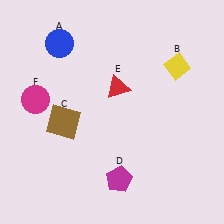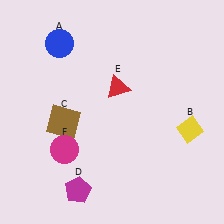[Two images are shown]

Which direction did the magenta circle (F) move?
The magenta circle (F) moved down.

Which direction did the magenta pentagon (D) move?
The magenta pentagon (D) moved left.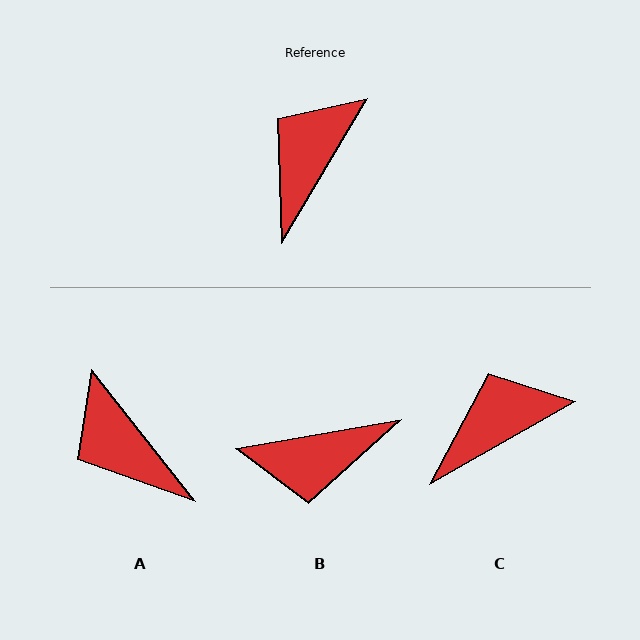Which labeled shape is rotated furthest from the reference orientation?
B, about 130 degrees away.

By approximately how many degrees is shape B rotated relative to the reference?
Approximately 130 degrees counter-clockwise.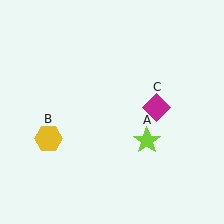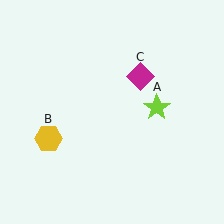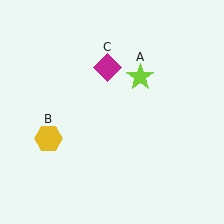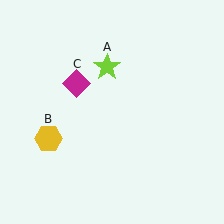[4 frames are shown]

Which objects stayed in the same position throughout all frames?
Yellow hexagon (object B) remained stationary.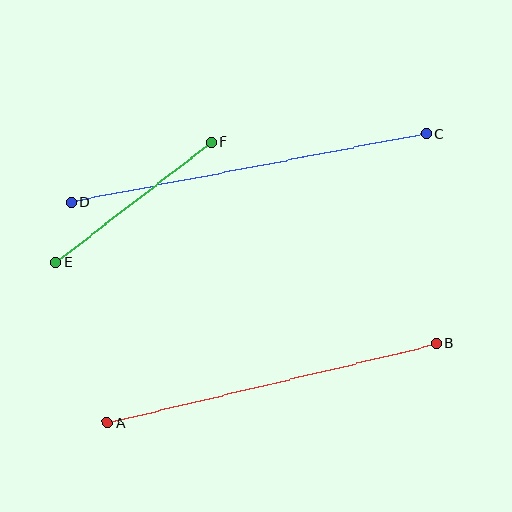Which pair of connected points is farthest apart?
Points C and D are farthest apart.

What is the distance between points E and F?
The distance is approximately 197 pixels.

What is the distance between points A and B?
The distance is approximately 339 pixels.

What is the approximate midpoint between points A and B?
The midpoint is at approximately (272, 383) pixels.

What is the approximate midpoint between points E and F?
The midpoint is at approximately (134, 202) pixels.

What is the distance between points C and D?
The distance is approximately 361 pixels.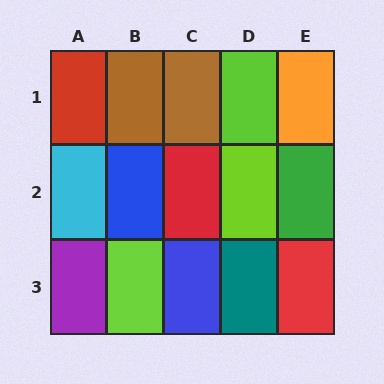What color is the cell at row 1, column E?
Orange.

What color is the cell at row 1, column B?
Brown.